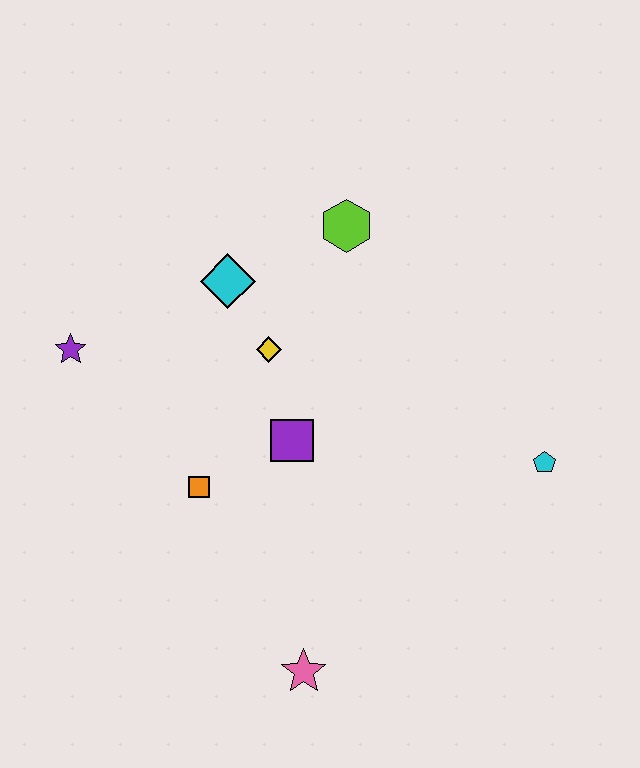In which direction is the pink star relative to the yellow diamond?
The pink star is below the yellow diamond.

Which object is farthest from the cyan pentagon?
The purple star is farthest from the cyan pentagon.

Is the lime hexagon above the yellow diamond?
Yes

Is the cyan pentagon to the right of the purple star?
Yes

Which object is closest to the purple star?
The cyan diamond is closest to the purple star.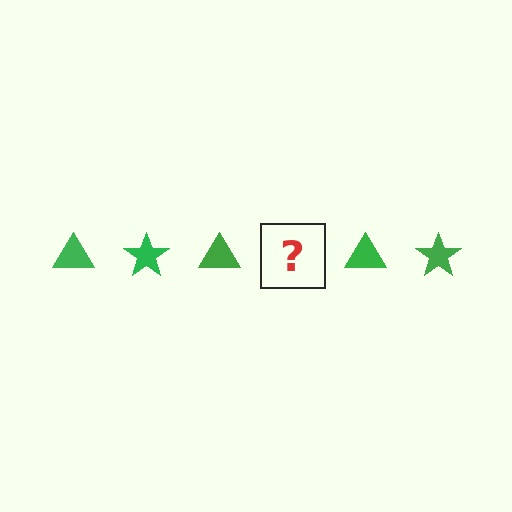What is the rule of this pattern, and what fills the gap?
The rule is that the pattern cycles through triangle, star shapes in green. The gap should be filled with a green star.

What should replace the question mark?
The question mark should be replaced with a green star.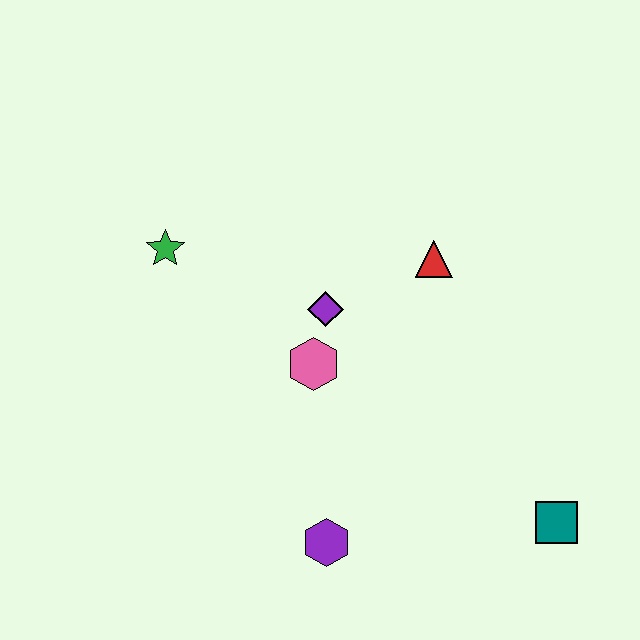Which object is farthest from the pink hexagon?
The teal square is farthest from the pink hexagon.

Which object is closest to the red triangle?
The purple diamond is closest to the red triangle.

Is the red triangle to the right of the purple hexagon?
Yes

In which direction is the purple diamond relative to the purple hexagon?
The purple diamond is above the purple hexagon.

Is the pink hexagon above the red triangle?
No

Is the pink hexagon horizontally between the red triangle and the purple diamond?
No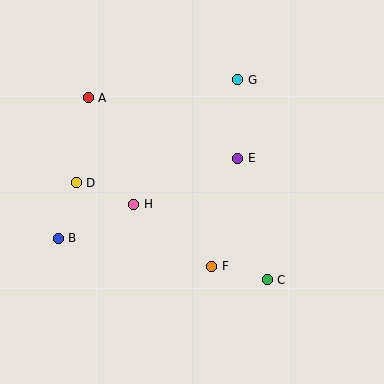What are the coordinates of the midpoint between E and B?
The midpoint between E and B is at (148, 198).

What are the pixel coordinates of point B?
Point B is at (58, 238).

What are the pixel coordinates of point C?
Point C is at (267, 280).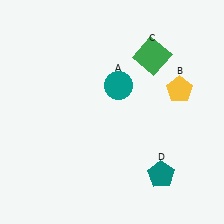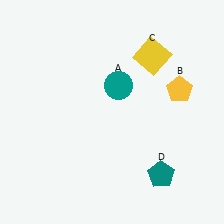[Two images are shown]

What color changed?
The square (C) changed from green in Image 1 to yellow in Image 2.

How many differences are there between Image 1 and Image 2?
There is 1 difference between the two images.